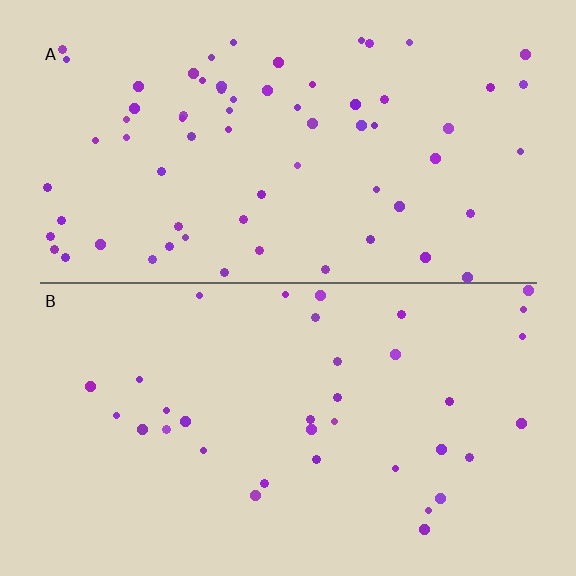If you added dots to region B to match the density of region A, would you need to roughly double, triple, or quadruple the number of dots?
Approximately double.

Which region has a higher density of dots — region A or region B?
A (the top).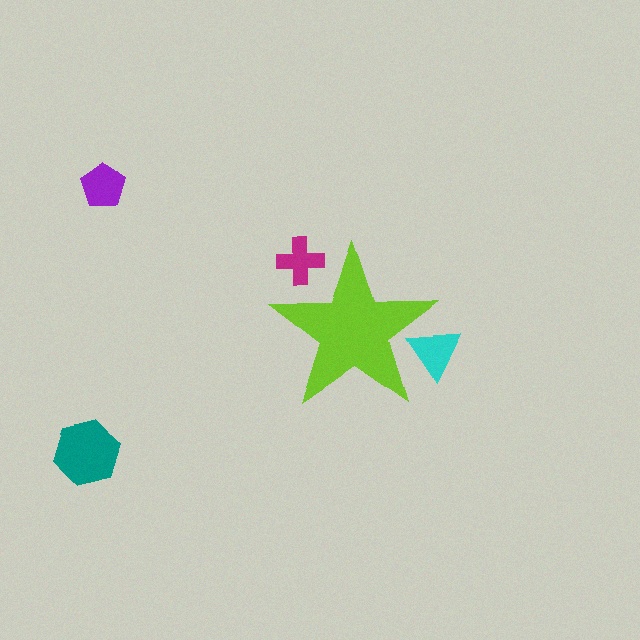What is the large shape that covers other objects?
A lime star.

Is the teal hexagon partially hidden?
No, the teal hexagon is fully visible.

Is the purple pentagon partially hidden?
No, the purple pentagon is fully visible.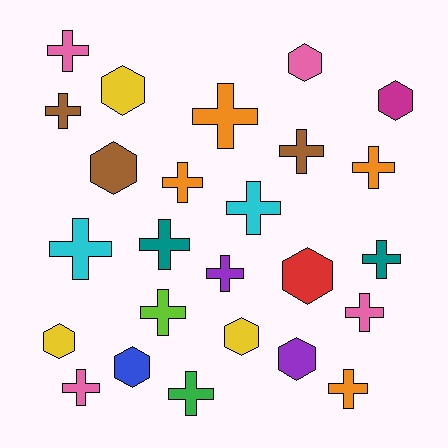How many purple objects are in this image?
There are 2 purple objects.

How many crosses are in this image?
There are 16 crosses.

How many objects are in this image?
There are 25 objects.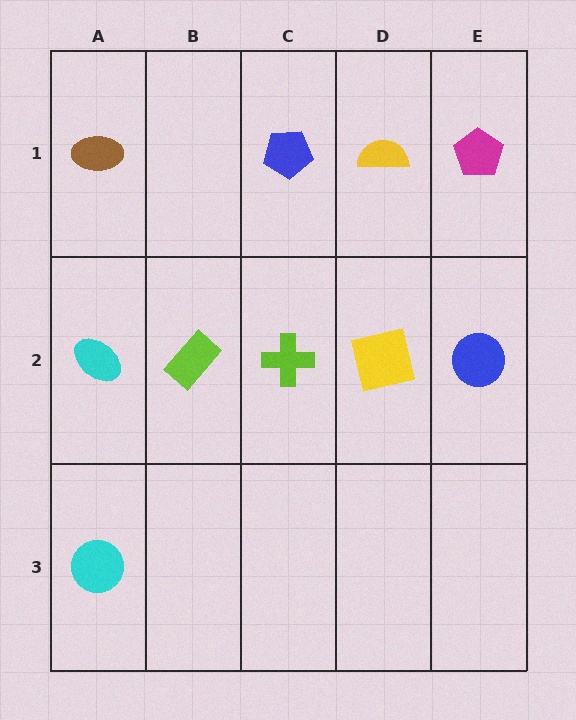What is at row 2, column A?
A cyan ellipse.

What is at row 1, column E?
A magenta pentagon.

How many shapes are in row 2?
5 shapes.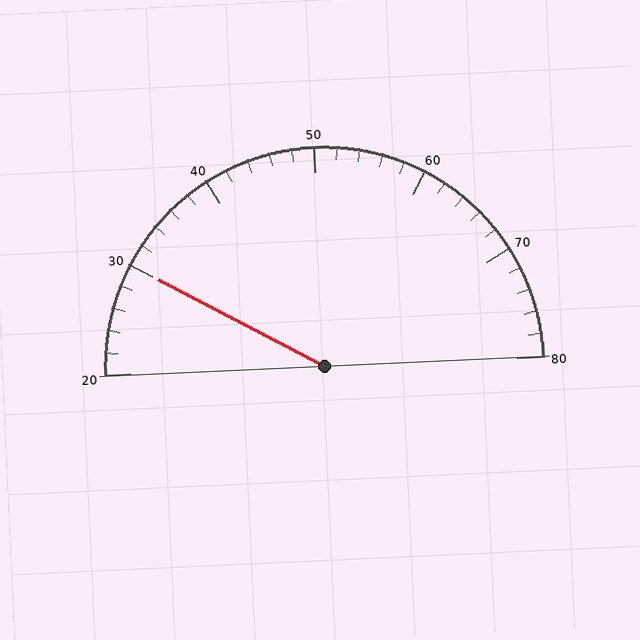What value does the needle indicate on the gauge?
The needle indicates approximately 30.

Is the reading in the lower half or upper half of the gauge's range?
The reading is in the lower half of the range (20 to 80).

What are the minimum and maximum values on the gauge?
The gauge ranges from 20 to 80.